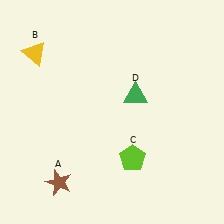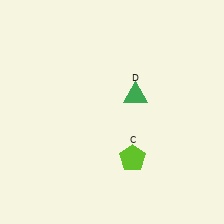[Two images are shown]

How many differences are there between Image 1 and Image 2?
There are 2 differences between the two images.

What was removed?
The brown star (A), the yellow triangle (B) were removed in Image 2.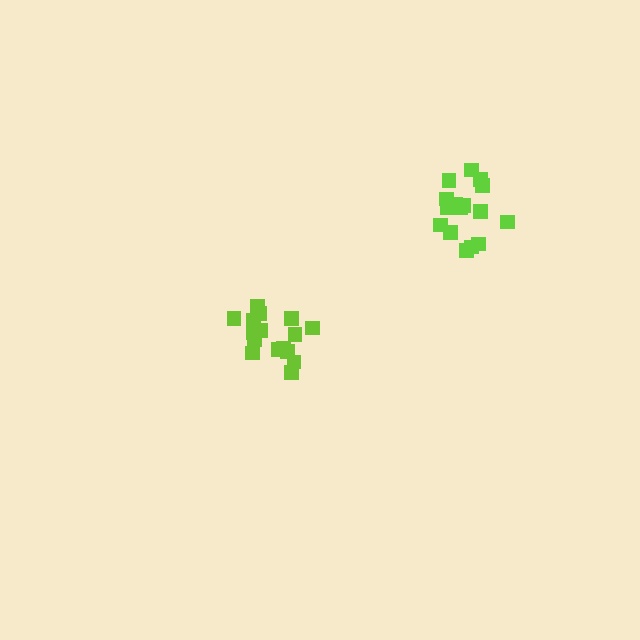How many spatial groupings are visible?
There are 2 spatial groupings.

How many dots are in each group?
Group 1: 17 dots, Group 2: 17 dots (34 total).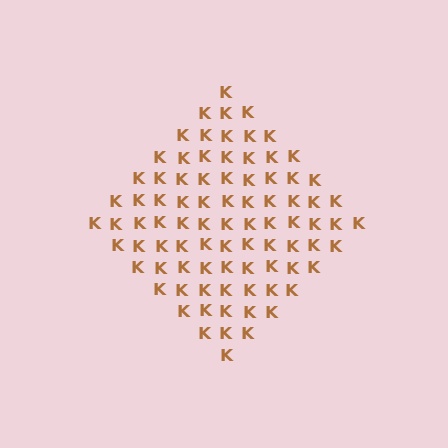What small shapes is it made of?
It is made of small letter K's.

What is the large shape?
The large shape is a diamond.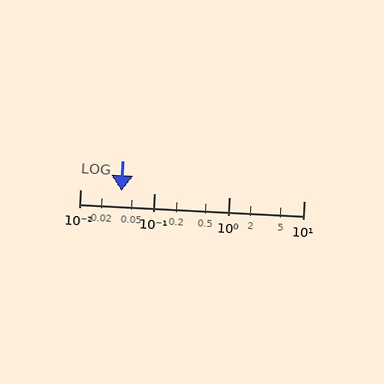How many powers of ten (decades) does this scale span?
The scale spans 3 decades, from 0.01 to 10.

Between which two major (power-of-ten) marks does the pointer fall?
The pointer is between 0.01 and 0.1.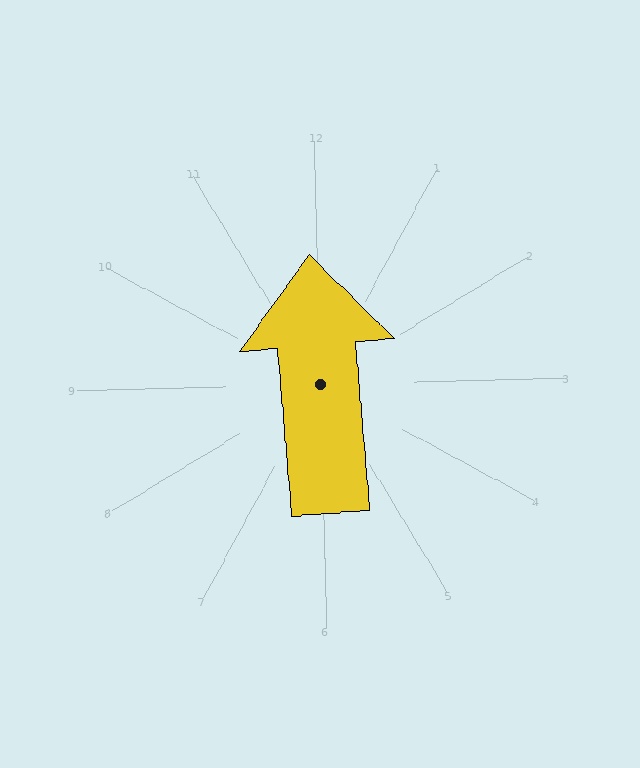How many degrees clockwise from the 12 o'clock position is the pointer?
Approximately 357 degrees.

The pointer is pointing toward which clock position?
Roughly 12 o'clock.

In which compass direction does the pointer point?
North.